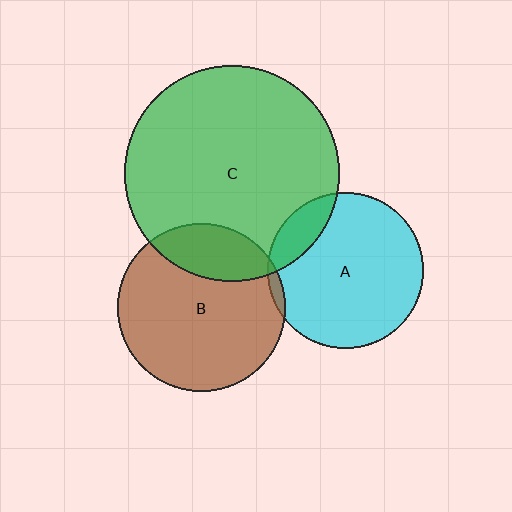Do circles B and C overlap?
Yes.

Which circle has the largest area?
Circle C (green).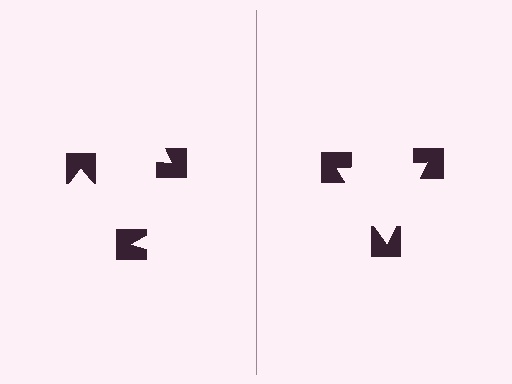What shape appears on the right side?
An illusory triangle.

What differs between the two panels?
The notched squares are positioned identically on both sides; only the wedge orientations differ. On the right they align to a triangle; on the left they are misaligned.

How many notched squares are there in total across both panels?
6 — 3 on each side.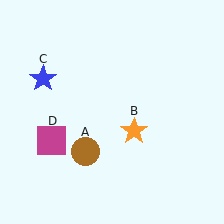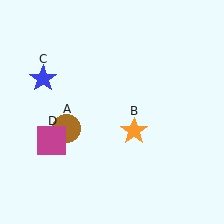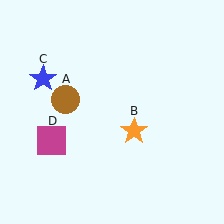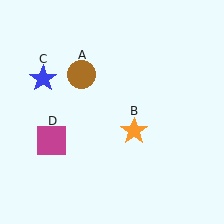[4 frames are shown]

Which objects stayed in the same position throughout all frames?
Orange star (object B) and blue star (object C) and magenta square (object D) remained stationary.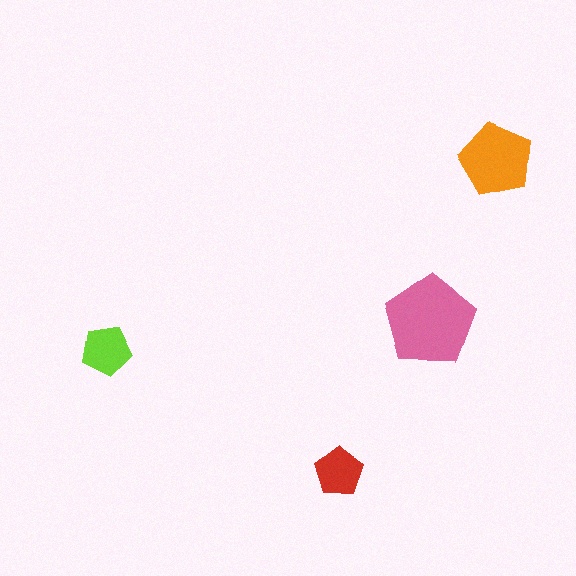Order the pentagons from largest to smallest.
the pink one, the orange one, the lime one, the red one.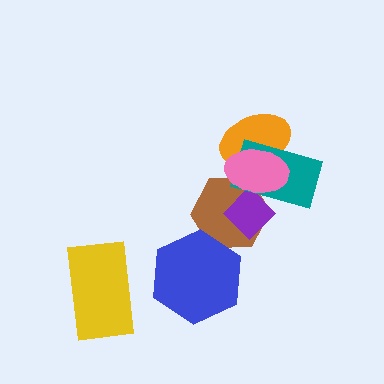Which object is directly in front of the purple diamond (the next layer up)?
The teal rectangle is directly in front of the purple diamond.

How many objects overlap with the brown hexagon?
4 objects overlap with the brown hexagon.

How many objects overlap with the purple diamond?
3 objects overlap with the purple diamond.